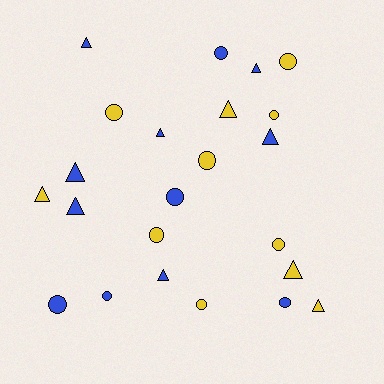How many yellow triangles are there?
There are 4 yellow triangles.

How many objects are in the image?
There are 23 objects.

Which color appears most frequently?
Blue, with 12 objects.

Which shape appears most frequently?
Circle, with 12 objects.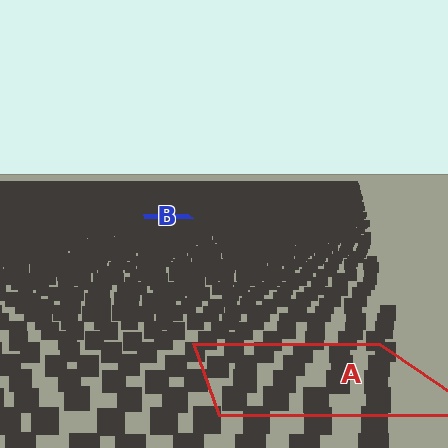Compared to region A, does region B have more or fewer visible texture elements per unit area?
Region B has more texture elements per unit area — they are packed more densely because it is farther away.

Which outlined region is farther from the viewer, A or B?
Region B is farther from the viewer — the texture elements inside it appear smaller and more densely packed.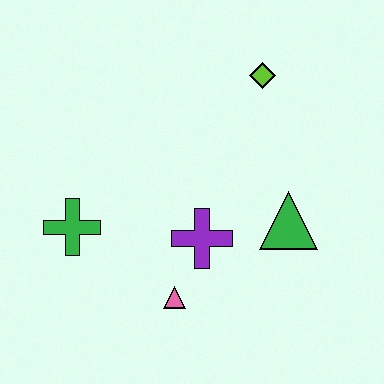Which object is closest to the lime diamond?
The green triangle is closest to the lime diamond.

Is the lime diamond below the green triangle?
No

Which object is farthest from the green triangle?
The green cross is farthest from the green triangle.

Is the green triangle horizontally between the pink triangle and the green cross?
No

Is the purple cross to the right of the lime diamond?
No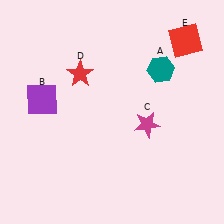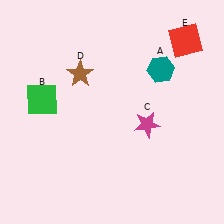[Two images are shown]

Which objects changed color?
B changed from purple to green. D changed from red to brown.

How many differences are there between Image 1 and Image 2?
There are 2 differences between the two images.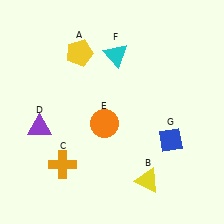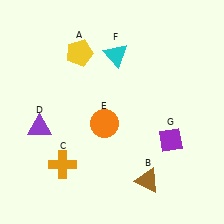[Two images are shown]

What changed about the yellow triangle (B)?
In Image 1, B is yellow. In Image 2, it changed to brown.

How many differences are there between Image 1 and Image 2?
There are 2 differences between the two images.